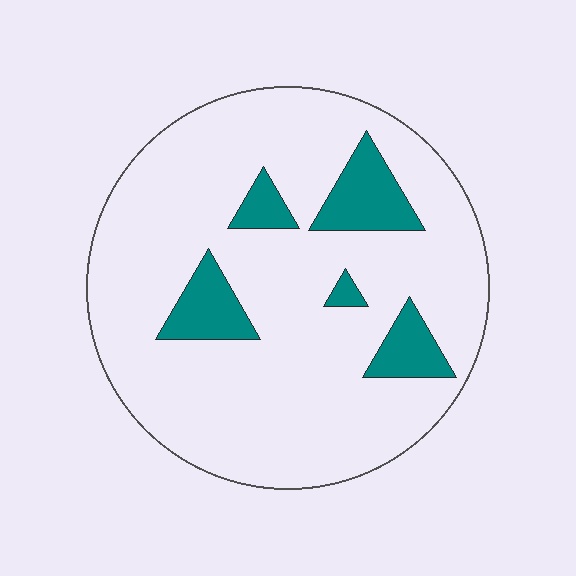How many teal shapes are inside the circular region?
5.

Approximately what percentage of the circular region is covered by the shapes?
Approximately 15%.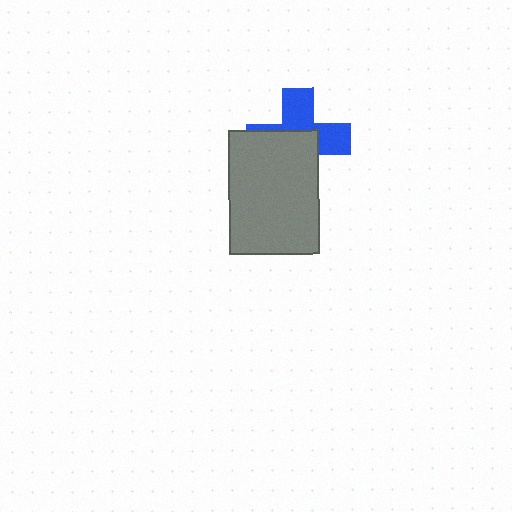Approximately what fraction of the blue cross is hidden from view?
Roughly 54% of the blue cross is hidden behind the gray rectangle.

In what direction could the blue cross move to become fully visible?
The blue cross could move toward the upper-right. That would shift it out from behind the gray rectangle entirely.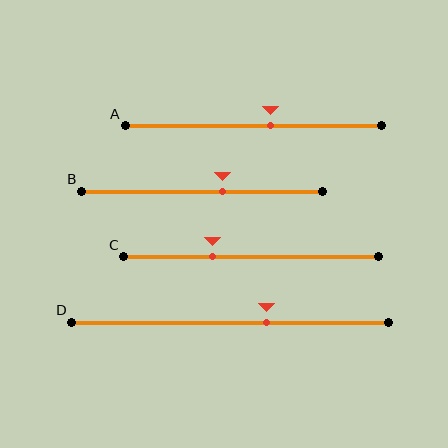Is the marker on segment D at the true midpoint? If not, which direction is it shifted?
No, the marker on segment D is shifted to the right by about 12% of the segment length.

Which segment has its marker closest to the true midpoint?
Segment A has its marker closest to the true midpoint.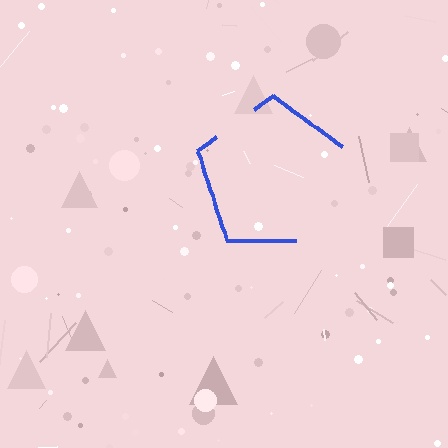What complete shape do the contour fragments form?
The contour fragments form a pentagon.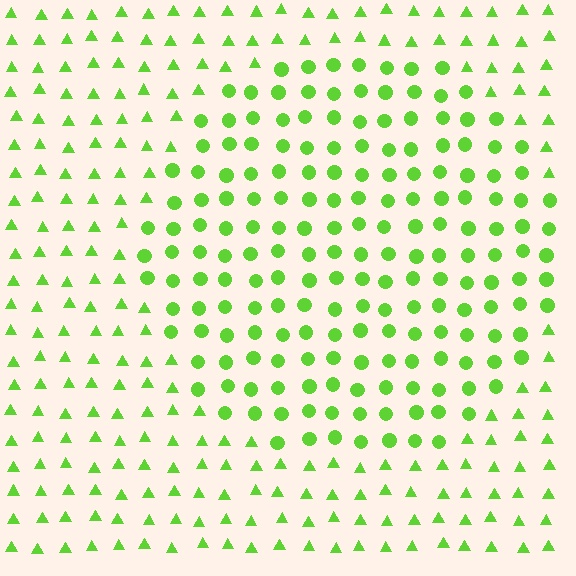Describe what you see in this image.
The image is filled with small lime elements arranged in a uniform grid. A circle-shaped region contains circles, while the surrounding area contains triangles. The boundary is defined purely by the change in element shape.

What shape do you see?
I see a circle.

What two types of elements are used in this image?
The image uses circles inside the circle region and triangles outside it.